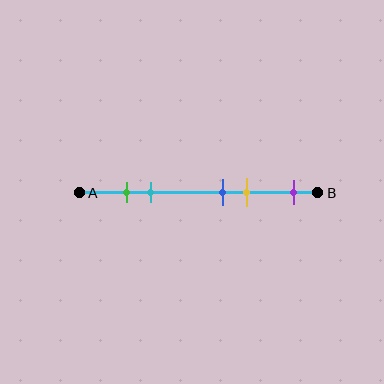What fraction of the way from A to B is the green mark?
The green mark is approximately 20% (0.2) of the way from A to B.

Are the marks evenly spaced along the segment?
No, the marks are not evenly spaced.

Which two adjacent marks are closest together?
The green and cyan marks are the closest adjacent pair.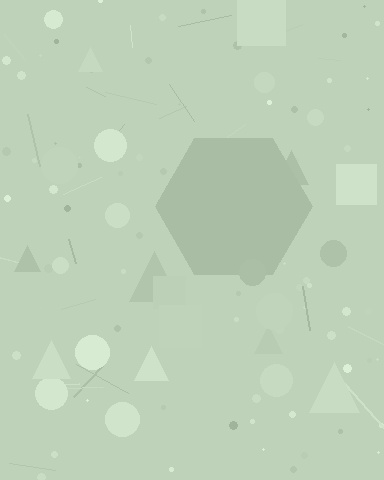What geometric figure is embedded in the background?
A hexagon is embedded in the background.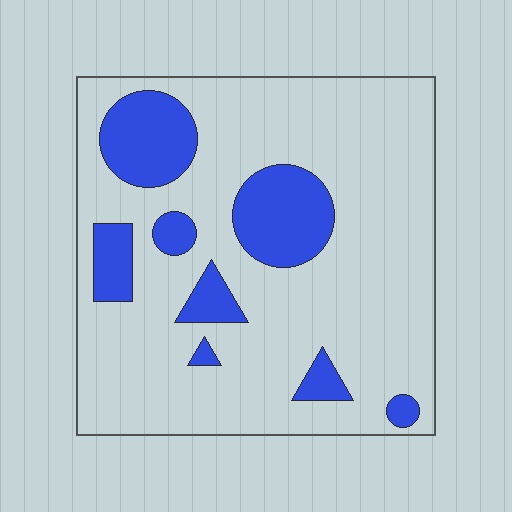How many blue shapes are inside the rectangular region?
8.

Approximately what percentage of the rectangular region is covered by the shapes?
Approximately 20%.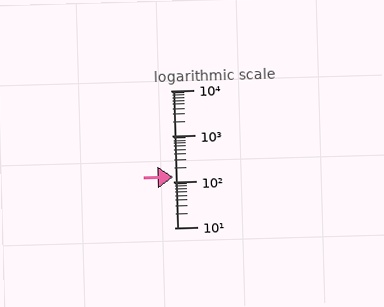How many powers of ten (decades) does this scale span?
The scale spans 3 decades, from 10 to 10000.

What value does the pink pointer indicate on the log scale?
The pointer indicates approximately 130.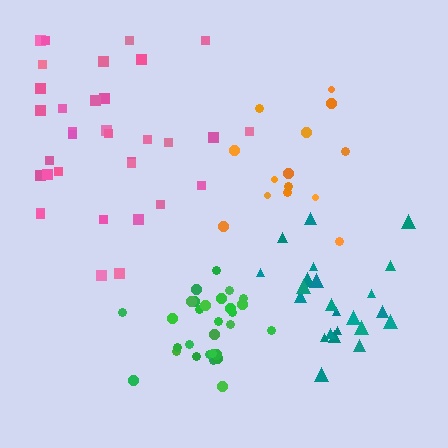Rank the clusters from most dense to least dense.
green, teal, orange, pink.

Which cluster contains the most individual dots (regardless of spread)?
Pink (35).